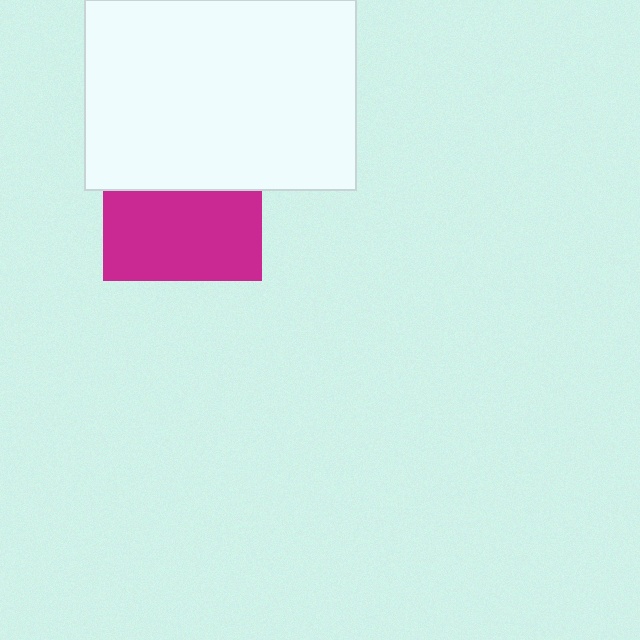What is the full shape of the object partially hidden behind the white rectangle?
The partially hidden object is a magenta square.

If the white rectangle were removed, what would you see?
You would see the complete magenta square.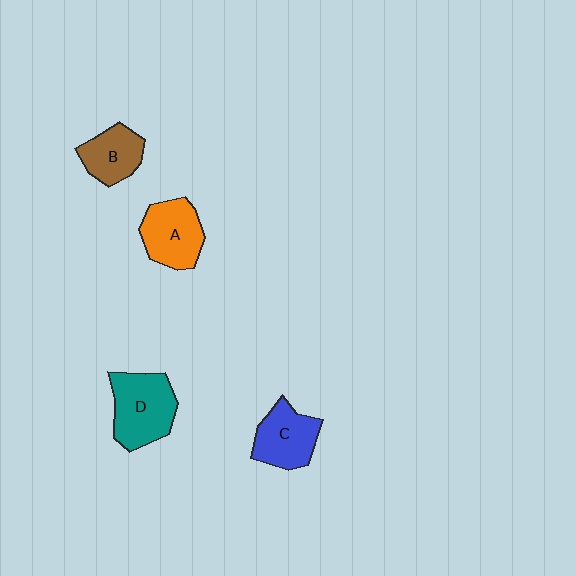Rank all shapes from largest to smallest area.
From largest to smallest: D (teal), A (orange), C (blue), B (brown).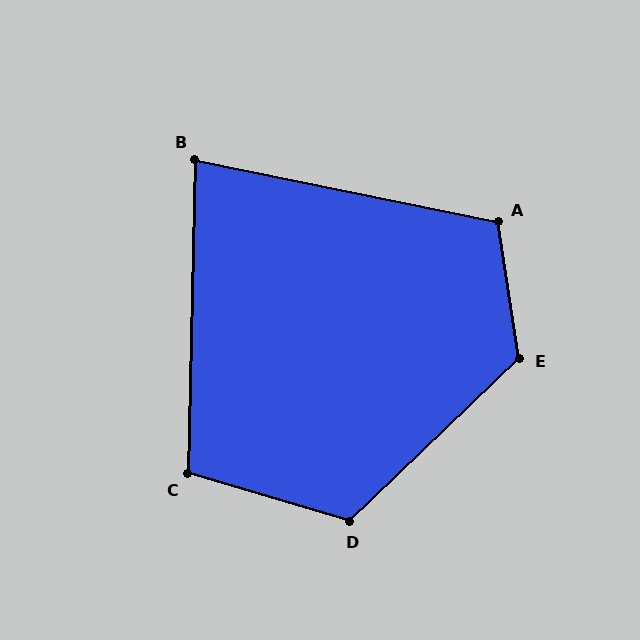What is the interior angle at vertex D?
Approximately 120 degrees (obtuse).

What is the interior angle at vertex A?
Approximately 111 degrees (obtuse).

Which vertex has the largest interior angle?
E, at approximately 125 degrees.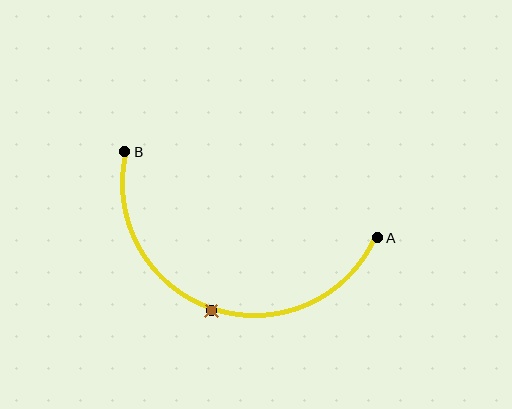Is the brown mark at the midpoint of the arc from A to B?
Yes. The brown mark lies on the arc at equal arc-length from both A and B — it is the arc midpoint.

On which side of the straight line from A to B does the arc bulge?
The arc bulges below the straight line connecting A and B.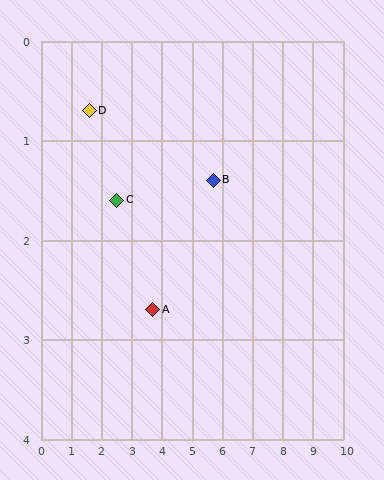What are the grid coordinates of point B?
Point B is at approximately (5.7, 1.4).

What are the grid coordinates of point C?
Point C is at approximately (2.5, 1.6).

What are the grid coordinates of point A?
Point A is at approximately (3.7, 2.7).